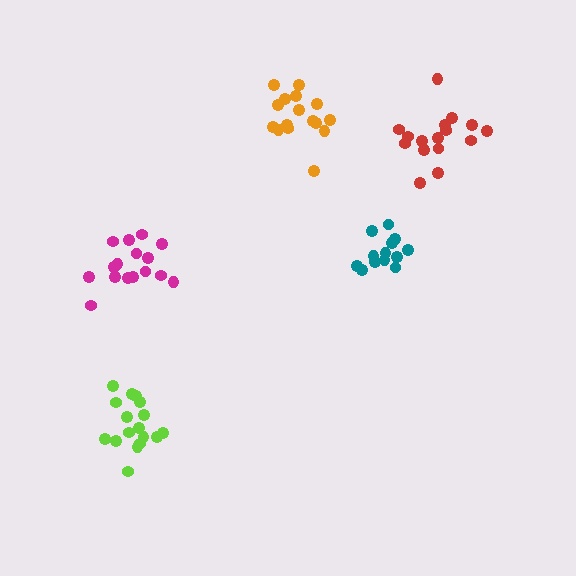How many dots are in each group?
Group 1: 16 dots, Group 2: 13 dots, Group 3: 16 dots, Group 4: 16 dots, Group 5: 17 dots (78 total).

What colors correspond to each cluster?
The clusters are colored: magenta, teal, red, orange, lime.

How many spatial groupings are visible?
There are 5 spatial groupings.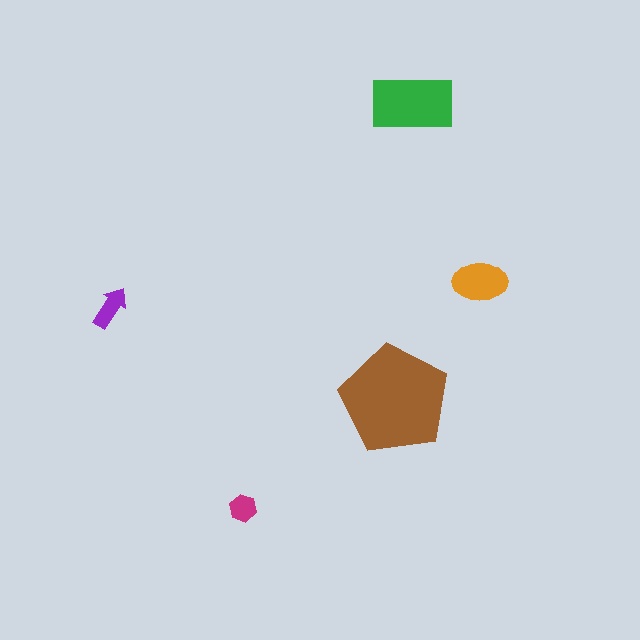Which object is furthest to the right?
The orange ellipse is rightmost.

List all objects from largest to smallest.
The brown pentagon, the green rectangle, the orange ellipse, the purple arrow, the magenta hexagon.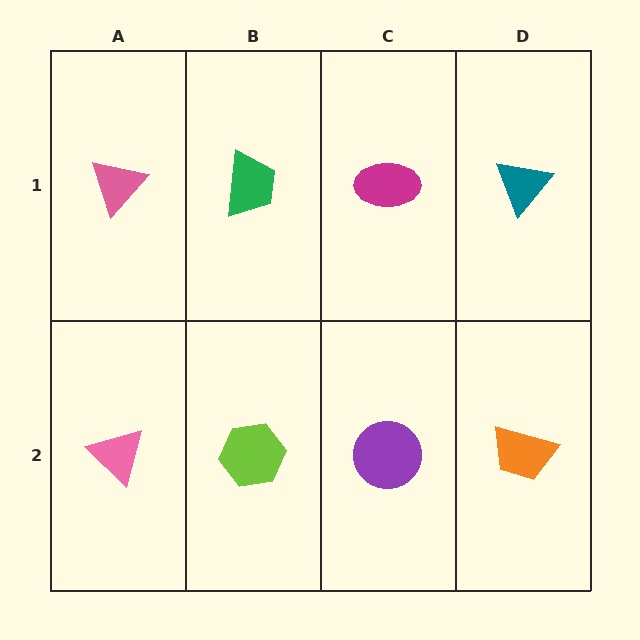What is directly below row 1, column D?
An orange trapezoid.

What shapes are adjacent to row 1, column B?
A lime hexagon (row 2, column B), a pink triangle (row 1, column A), a magenta ellipse (row 1, column C).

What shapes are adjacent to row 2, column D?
A teal triangle (row 1, column D), a purple circle (row 2, column C).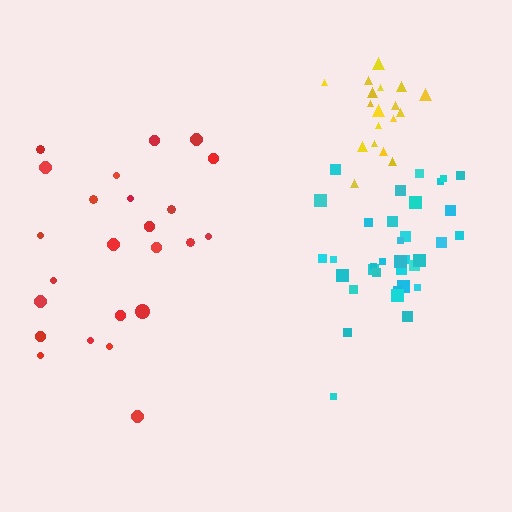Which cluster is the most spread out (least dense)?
Red.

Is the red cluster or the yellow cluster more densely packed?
Yellow.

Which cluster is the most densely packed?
Yellow.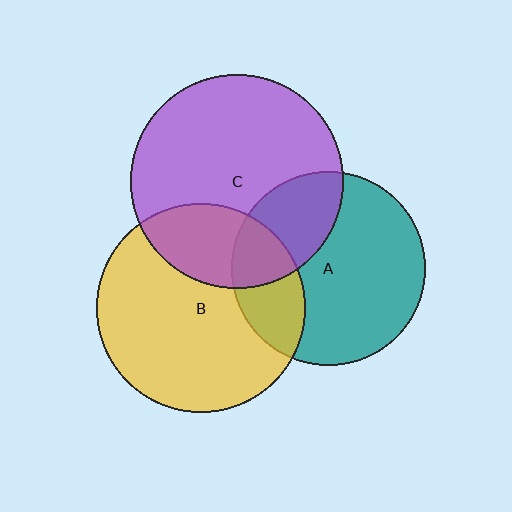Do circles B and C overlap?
Yes.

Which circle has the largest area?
Circle C (purple).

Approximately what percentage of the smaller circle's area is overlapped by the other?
Approximately 25%.